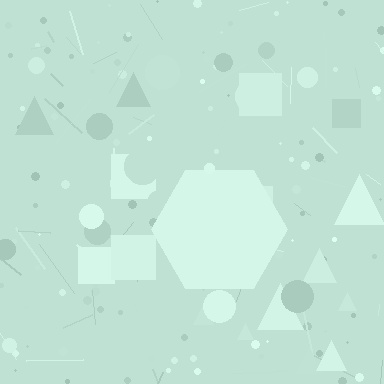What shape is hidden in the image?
A hexagon is hidden in the image.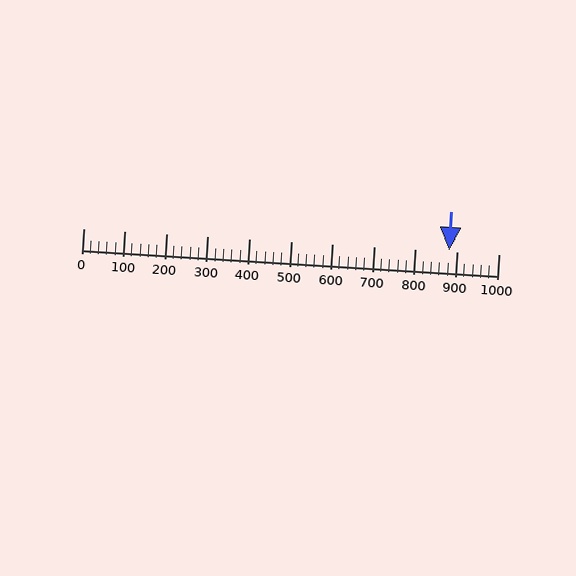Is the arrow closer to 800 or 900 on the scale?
The arrow is closer to 900.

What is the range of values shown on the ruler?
The ruler shows values from 0 to 1000.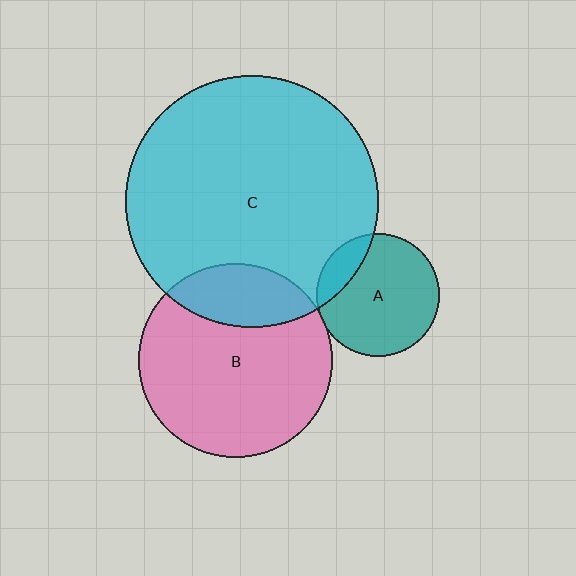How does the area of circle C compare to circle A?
Approximately 4.3 times.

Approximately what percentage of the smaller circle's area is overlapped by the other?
Approximately 15%.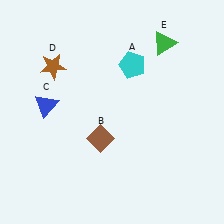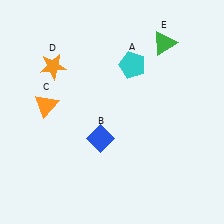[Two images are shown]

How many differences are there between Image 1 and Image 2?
There are 3 differences between the two images.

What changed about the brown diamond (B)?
In Image 1, B is brown. In Image 2, it changed to blue.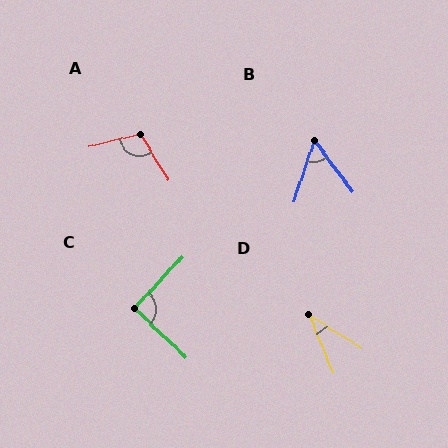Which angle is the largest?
A, at approximately 108 degrees.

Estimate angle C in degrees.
Approximately 91 degrees.